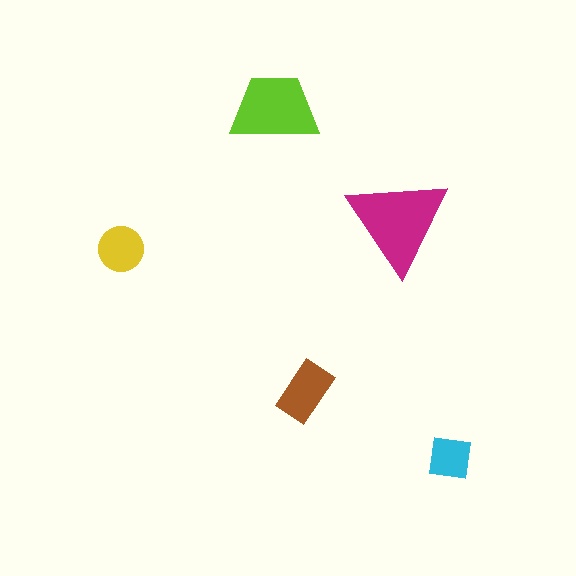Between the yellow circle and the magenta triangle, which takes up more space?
The magenta triangle.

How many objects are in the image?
There are 5 objects in the image.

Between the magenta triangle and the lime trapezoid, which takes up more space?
The magenta triangle.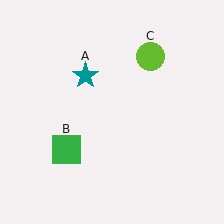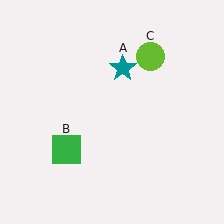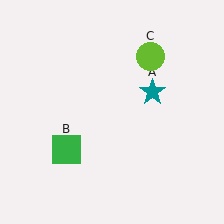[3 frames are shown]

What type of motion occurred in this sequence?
The teal star (object A) rotated clockwise around the center of the scene.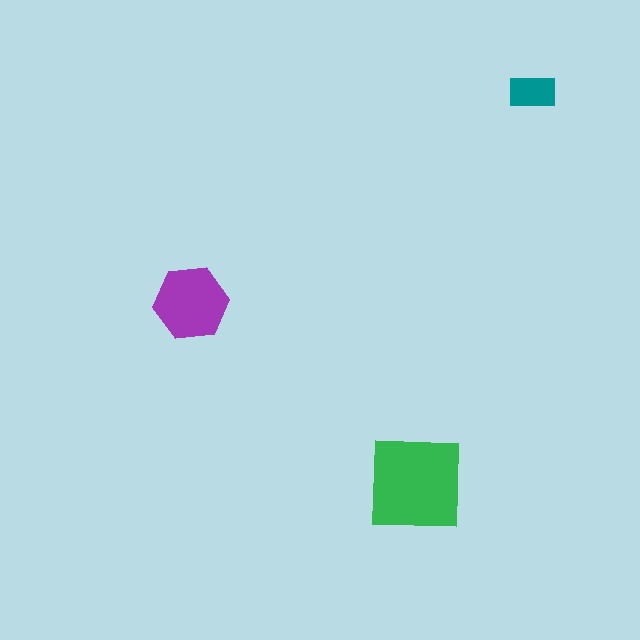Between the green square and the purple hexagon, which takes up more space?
The green square.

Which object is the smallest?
The teal rectangle.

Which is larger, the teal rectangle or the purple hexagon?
The purple hexagon.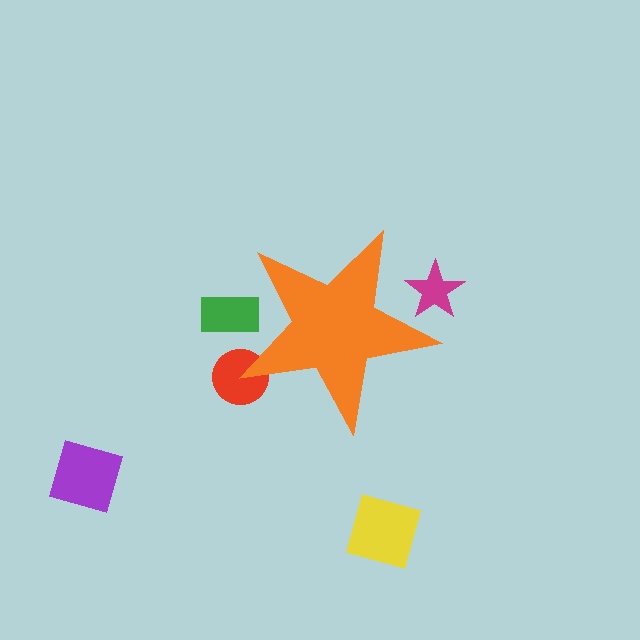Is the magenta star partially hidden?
Yes, the magenta star is partially hidden behind the orange star.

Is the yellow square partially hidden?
No, the yellow square is fully visible.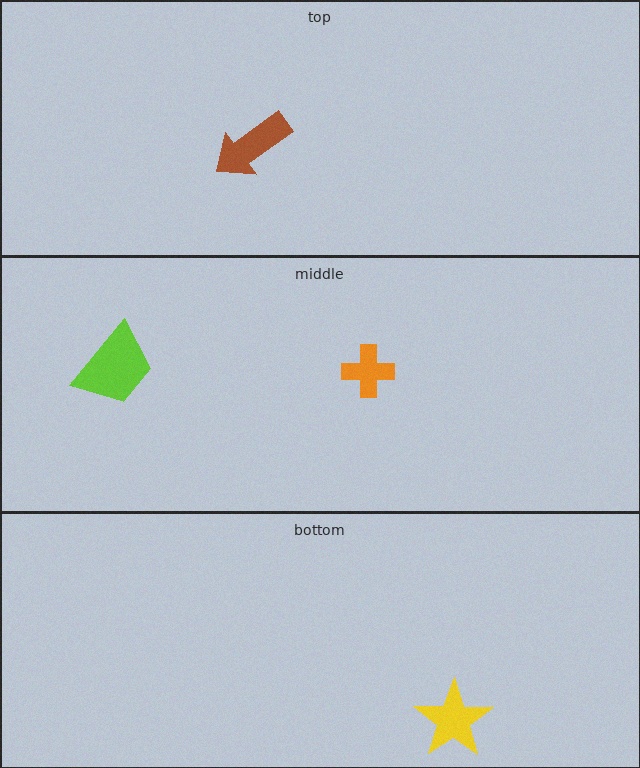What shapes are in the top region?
The brown arrow.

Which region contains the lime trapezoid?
The middle region.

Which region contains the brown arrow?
The top region.